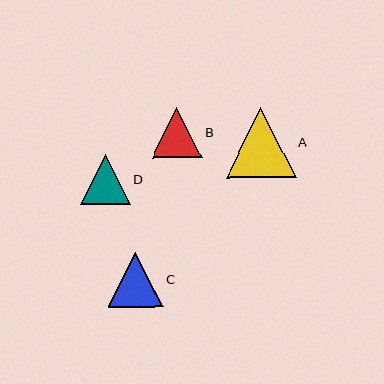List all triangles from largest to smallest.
From largest to smallest: A, C, B, D.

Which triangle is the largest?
Triangle A is the largest with a size of approximately 70 pixels.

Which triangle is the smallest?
Triangle D is the smallest with a size of approximately 50 pixels.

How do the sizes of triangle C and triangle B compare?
Triangle C and triangle B are approximately the same size.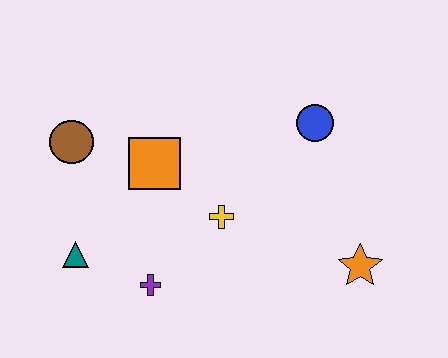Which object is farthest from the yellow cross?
The brown circle is farthest from the yellow cross.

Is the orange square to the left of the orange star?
Yes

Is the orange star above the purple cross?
Yes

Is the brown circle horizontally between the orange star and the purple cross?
No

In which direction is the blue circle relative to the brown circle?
The blue circle is to the right of the brown circle.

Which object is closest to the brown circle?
The orange square is closest to the brown circle.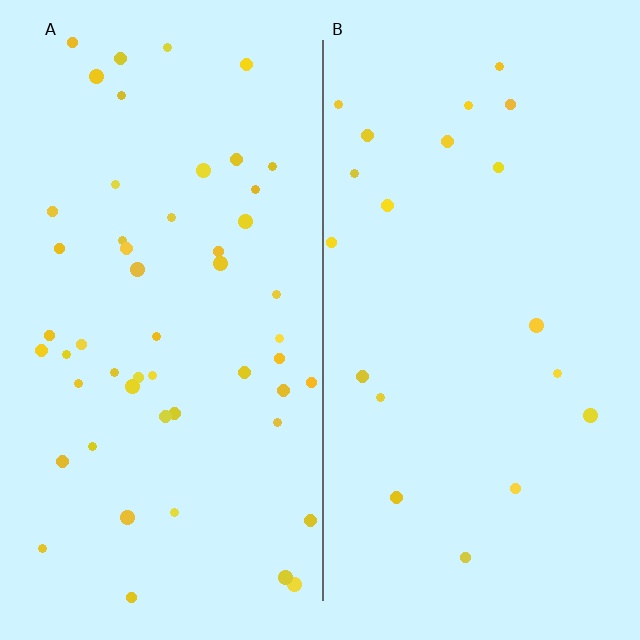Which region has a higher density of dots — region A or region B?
A (the left).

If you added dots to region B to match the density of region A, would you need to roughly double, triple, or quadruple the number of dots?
Approximately triple.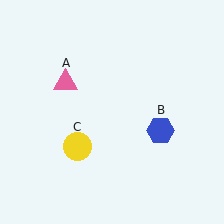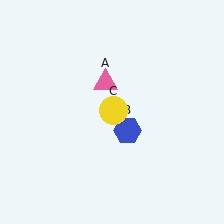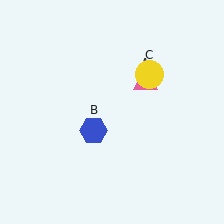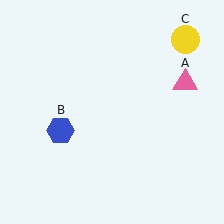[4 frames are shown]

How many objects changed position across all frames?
3 objects changed position: pink triangle (object A), blue hexagon (object B), yellow circle (object C).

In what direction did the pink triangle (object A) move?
The pink triangle (object A) moved right.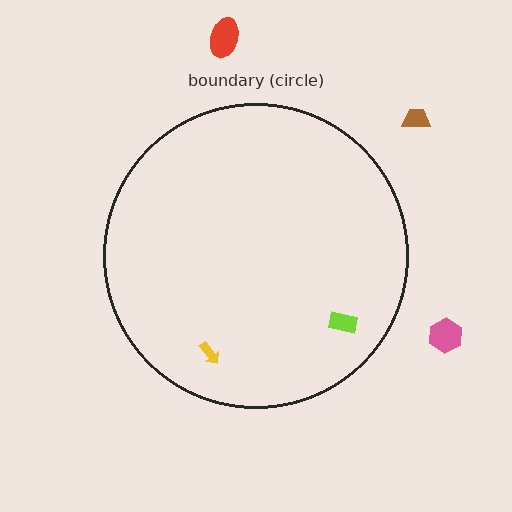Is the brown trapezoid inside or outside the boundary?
Outside.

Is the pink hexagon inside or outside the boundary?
Outside.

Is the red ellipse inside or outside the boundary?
Outside.